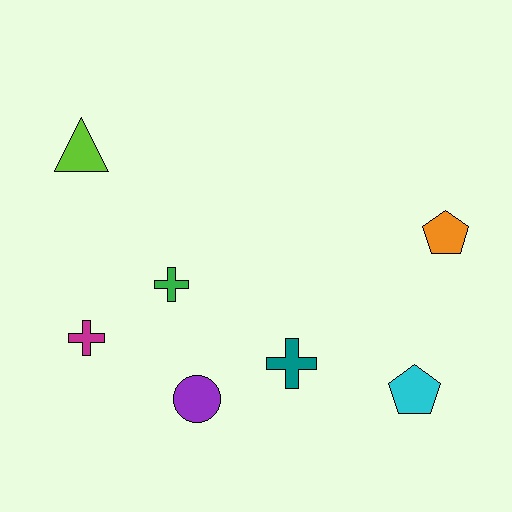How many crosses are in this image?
There are 3 crosses.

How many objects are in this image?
There are 7 objects.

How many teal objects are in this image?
There is 1 teal object.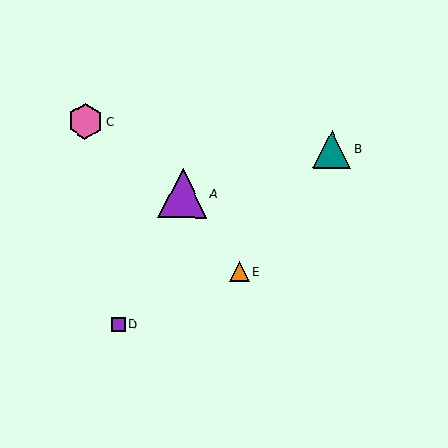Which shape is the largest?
The purple triangle (labeled A) is the largest.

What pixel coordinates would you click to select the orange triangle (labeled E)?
Click at (240, 272) to select the orange triangle E.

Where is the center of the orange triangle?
The center of the orange triangle is at (240, 272).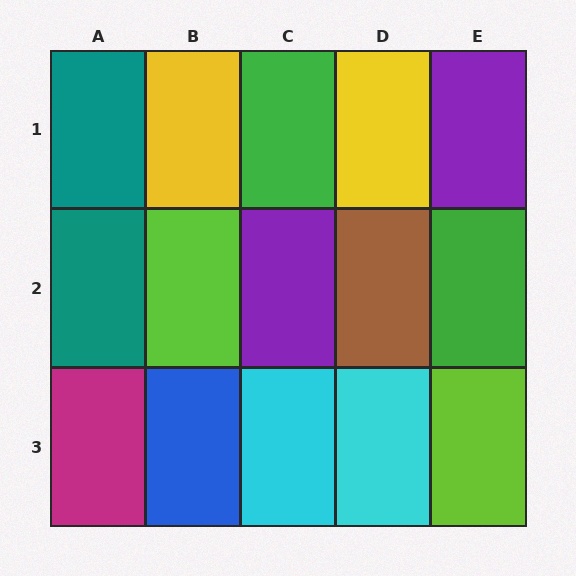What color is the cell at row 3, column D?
Cyan.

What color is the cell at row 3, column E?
Lime.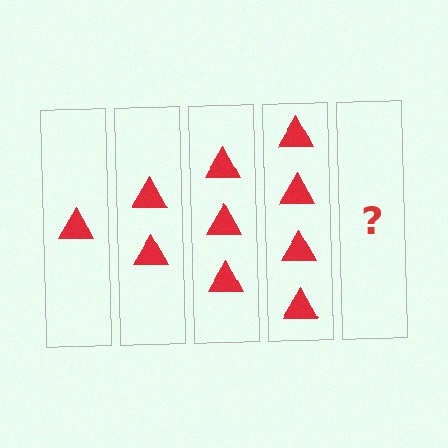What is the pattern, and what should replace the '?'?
The pattern is that each step adds one more triangle. The '?' should be 5 triangles.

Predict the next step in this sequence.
The next step is 5 triangles.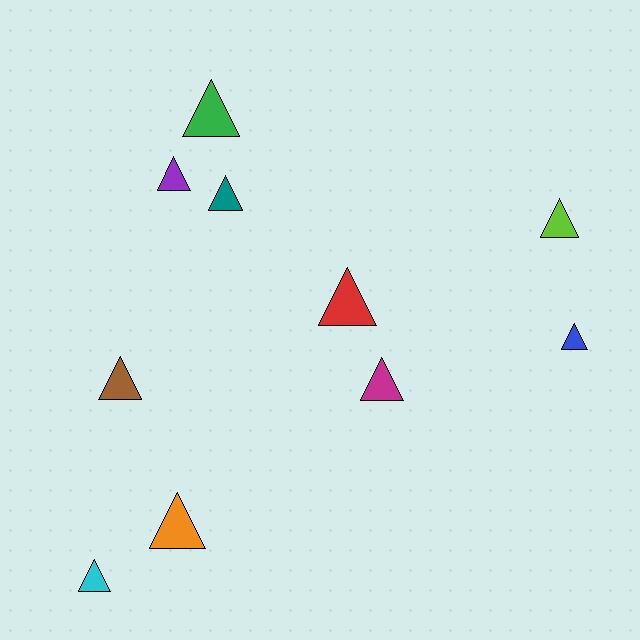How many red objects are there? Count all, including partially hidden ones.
There is 1 red object.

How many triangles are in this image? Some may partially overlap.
There are 10 triangles.